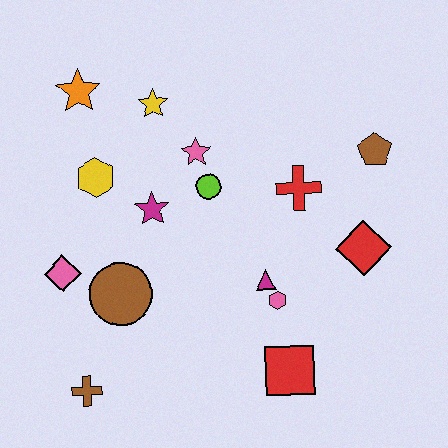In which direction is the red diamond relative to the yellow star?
The red diamond is to the right of the yellow star.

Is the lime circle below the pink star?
Yes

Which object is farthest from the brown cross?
The brown pentagon is farthest from the brown cross.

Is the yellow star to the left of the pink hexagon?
Yes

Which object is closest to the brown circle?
The pink diamond is closest to the brown circle.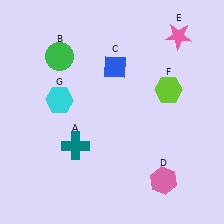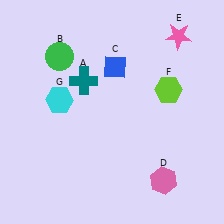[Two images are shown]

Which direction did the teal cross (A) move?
The teal cross (A) moved up.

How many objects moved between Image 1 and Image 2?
1 object moved between the two images.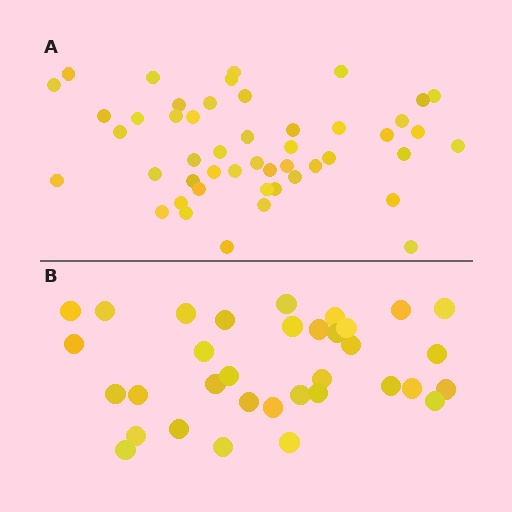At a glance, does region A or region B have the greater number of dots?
Region A (the top region) has more dots.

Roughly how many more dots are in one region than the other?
Region A has approximately 15 more dots than region B.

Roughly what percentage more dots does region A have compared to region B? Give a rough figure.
About 40% more.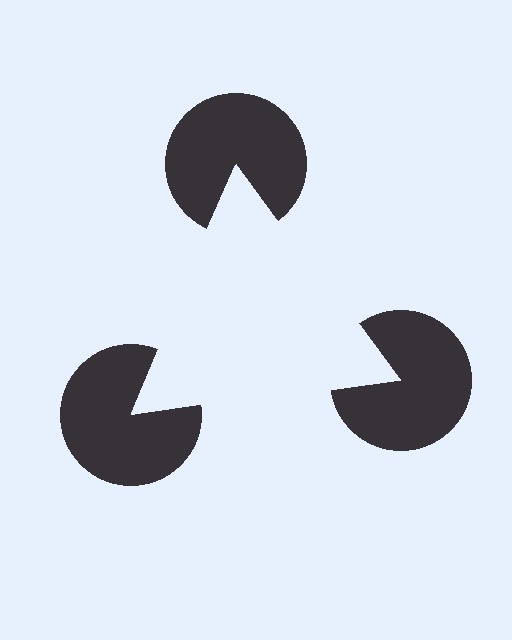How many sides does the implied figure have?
3 sides.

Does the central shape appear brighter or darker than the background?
It typically appears slightly brighter than the background, even though no actual brightness change is drawn.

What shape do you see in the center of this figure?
An illusory triangle — its edges are inferred from the aligned wedge cuts in the pac-man discs, not physically drawn.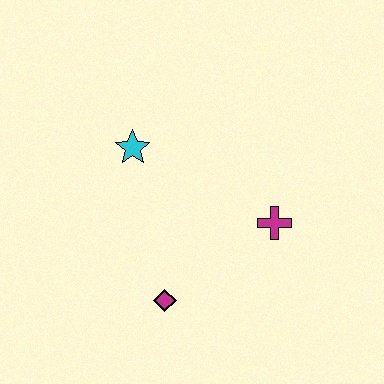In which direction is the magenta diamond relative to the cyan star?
The magenta diamond is below the cyan star.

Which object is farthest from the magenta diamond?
The cyan star is farthest from the magenta diamond.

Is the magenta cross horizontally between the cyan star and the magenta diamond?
No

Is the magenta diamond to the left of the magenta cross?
Yes